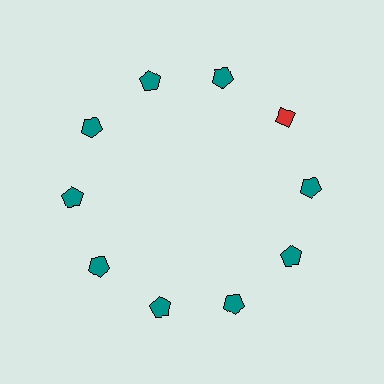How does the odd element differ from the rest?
It differs in both color (red instead of teal) and shape (diamond instead of pentagon).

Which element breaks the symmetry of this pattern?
The red diamond at roughly the 2 o'clock position breaks the symmetry. All other shapes are teal pentagons.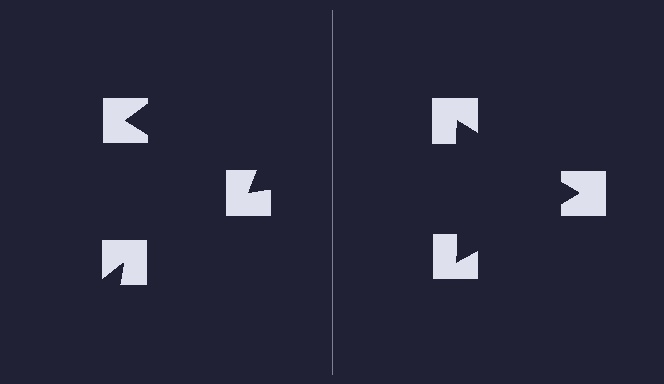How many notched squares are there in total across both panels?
6 — 3 on each side.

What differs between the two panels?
The notched squares are positioned identically on both sides; only the wedge orientations differ. On the right they align to a triangle; on the left they are misaligned.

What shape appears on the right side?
An illusory triangle.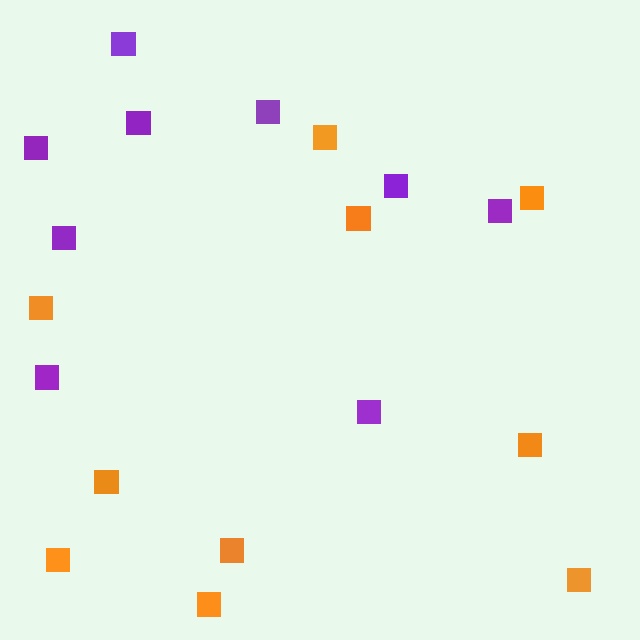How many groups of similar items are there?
There are 2 groups: one group of purple squares (9) and one group of orange squares (10).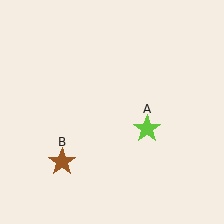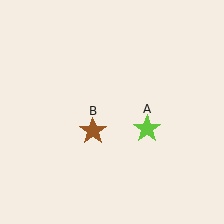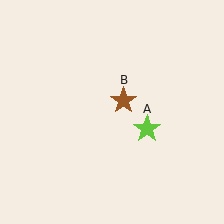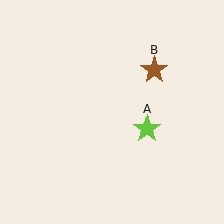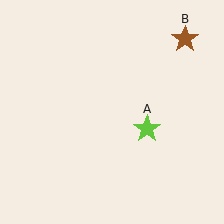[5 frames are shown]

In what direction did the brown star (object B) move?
The brown star (object B) moved up and to the right.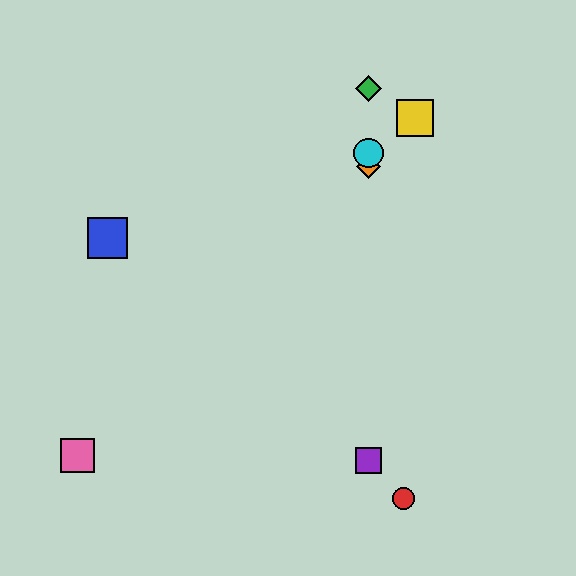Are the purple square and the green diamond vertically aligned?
Yes, both are at x≈369.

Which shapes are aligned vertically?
The green diamond, the purple square, the orange diamond, the cyan circle are aligned vertically.